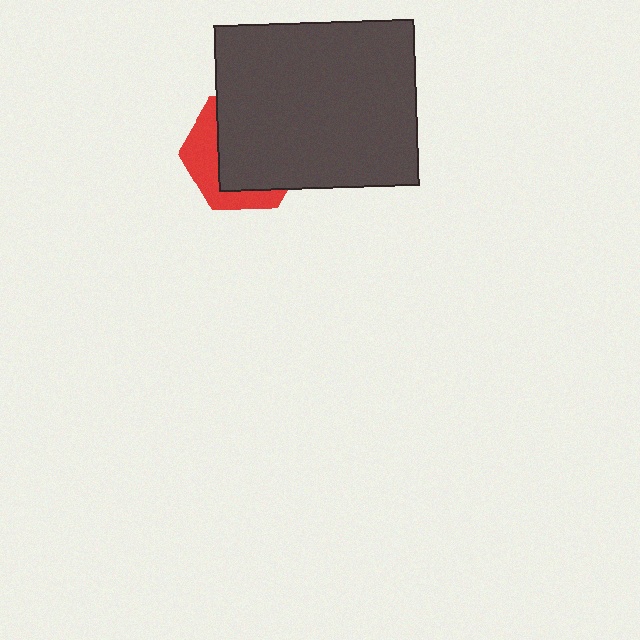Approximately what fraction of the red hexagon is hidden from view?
Roughly 66% of the red hexagon is hidden behind the dark gray rectangle.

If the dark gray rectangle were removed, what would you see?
You would see the complete red hexagon.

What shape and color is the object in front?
The object in front is a dark gray rectangle.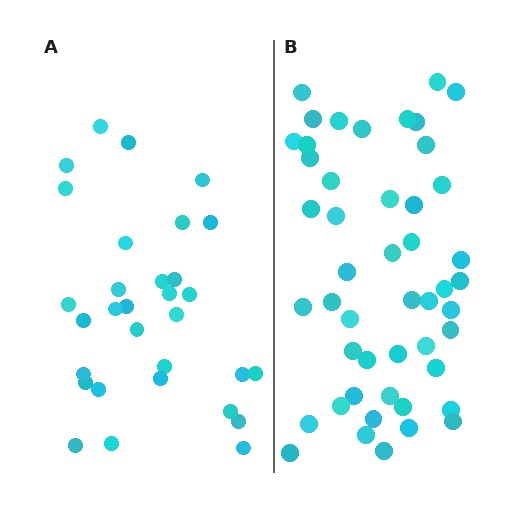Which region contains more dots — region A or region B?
Region B (the right region) has more dots.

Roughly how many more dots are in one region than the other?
Region B has approximately 15 more dots than region A.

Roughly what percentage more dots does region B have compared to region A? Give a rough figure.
About 55% more.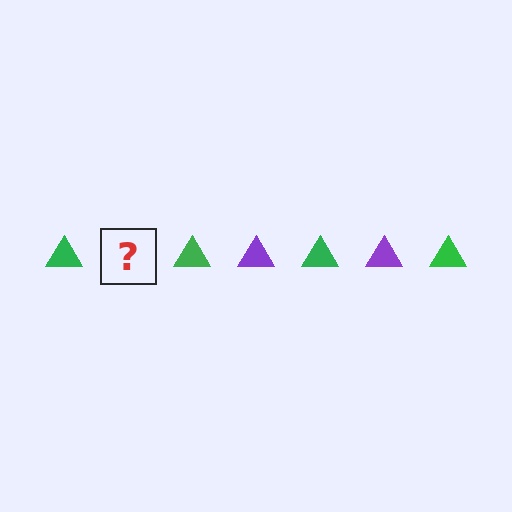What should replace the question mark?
The question mark should be replaced with a purple triangle.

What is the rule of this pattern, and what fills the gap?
The rule is that the pattern cycles through green, purple triangles. The gap should be filled with a purple triangle.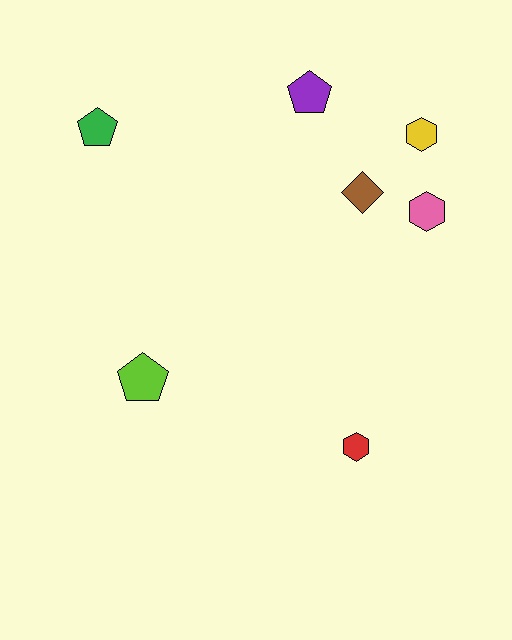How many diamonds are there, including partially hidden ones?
There is 1 diamond.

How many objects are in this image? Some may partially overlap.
There are 7 objects.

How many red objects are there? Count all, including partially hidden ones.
There is 1 red object.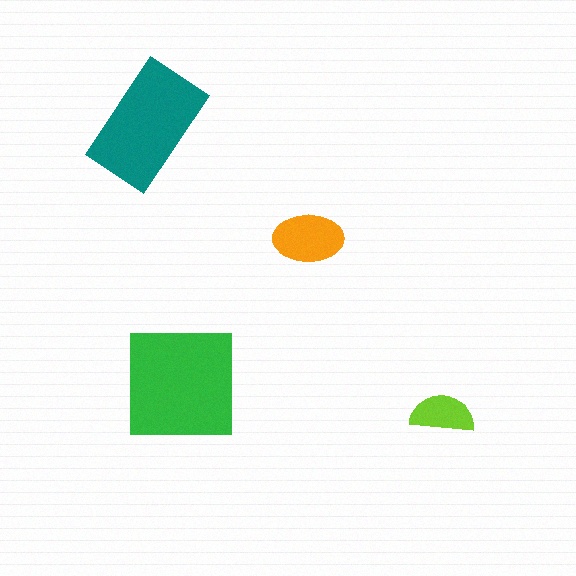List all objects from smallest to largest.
The lime semicircle, the orange ellipse, the teal rectangle, the green square.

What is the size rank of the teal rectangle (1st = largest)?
2nd.